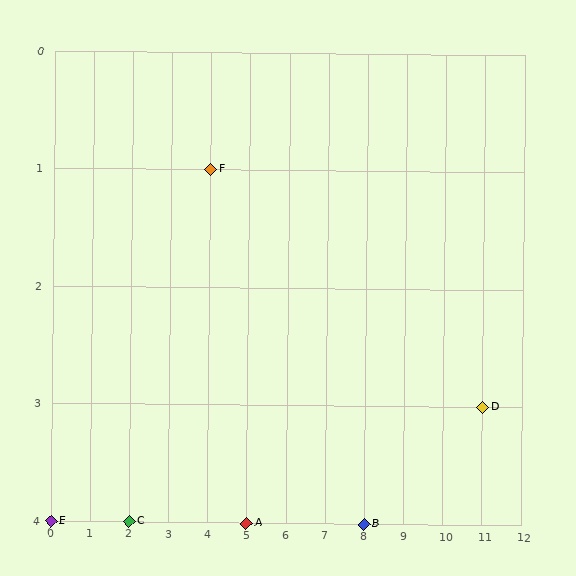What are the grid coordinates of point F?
Point F is at grid coordinates (4, 1).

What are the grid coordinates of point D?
Point D is at grid coordinates (11, 3).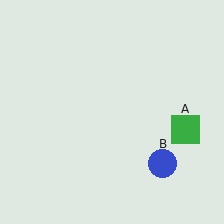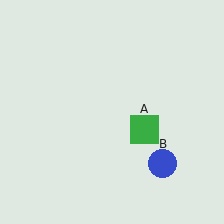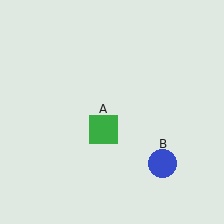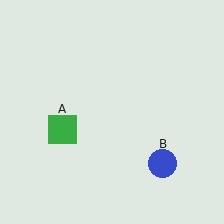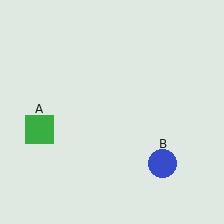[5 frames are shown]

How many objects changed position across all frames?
1 object changed position: green square (object A).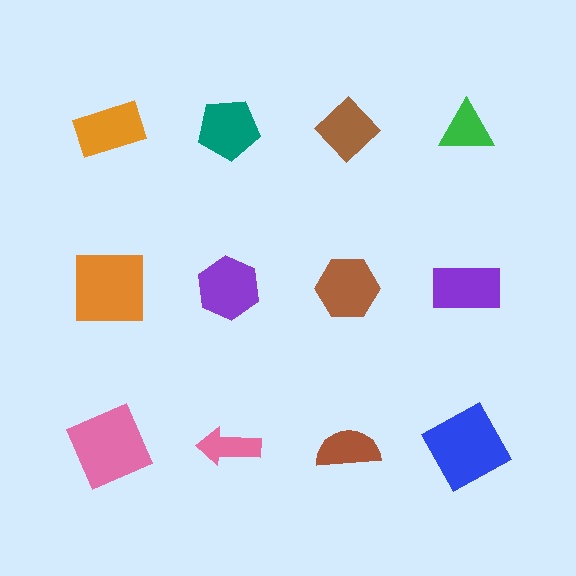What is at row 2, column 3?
A brown hexagon.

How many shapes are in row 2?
4 shapes.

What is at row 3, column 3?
A brown semicircle.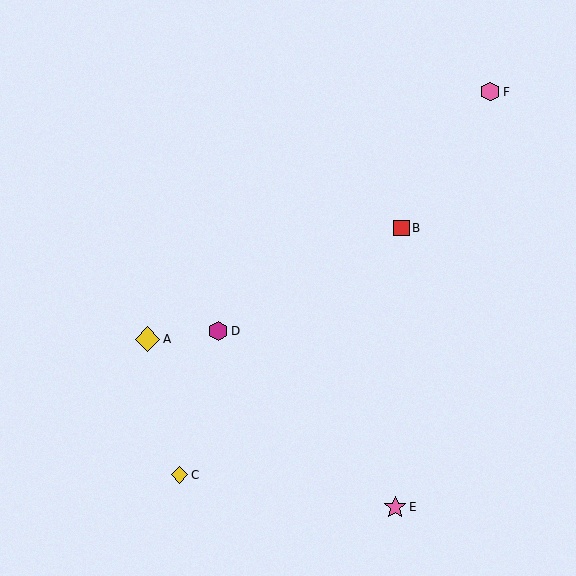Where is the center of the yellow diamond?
The center of the yellow diamond is at (179, 475).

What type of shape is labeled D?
Shape D is a magenta hexagon.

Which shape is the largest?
The yellow diamond (labeled A) is the largest.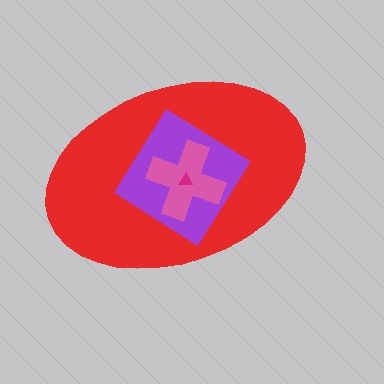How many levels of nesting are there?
4.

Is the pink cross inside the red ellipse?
Yes.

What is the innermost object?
The magenta triangle.